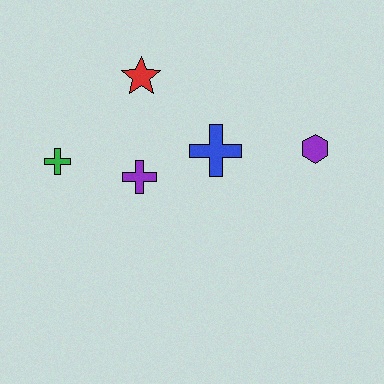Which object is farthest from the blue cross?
The green cross is farthest from the blue cross.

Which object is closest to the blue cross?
The purple cross is closest to the blue cross.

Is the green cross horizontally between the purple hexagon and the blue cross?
No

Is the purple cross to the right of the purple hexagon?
No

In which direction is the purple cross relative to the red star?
The purple cross is below the red star.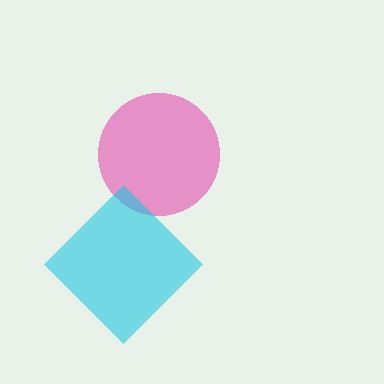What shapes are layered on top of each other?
The layered shapes are: a pink circle, a cyan diamond.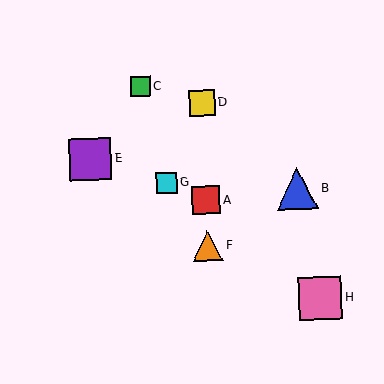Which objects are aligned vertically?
Objects A, D, F are aligned vertically.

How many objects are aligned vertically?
3 objects (A, D, F) are aligned vertically.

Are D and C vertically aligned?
No, D is at x≈202 and C is at x≈140.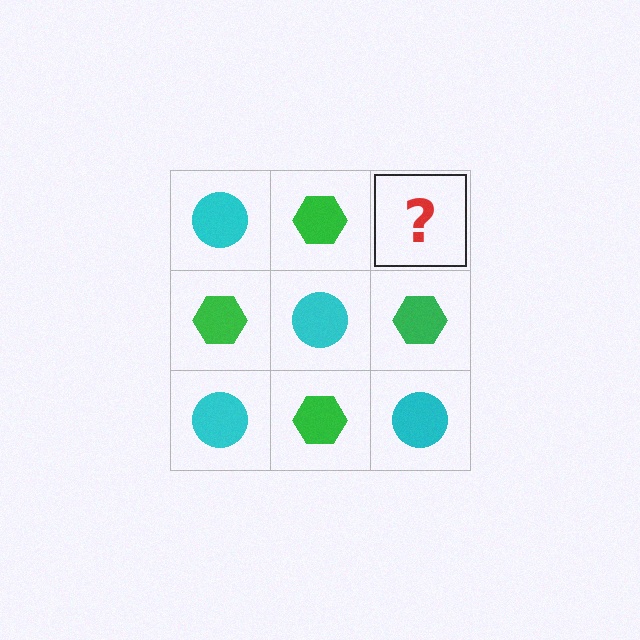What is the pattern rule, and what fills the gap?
The rule is that it alternates cyan circle and green hexagon in a checkerboard pattern. The gap should be filled with a cyan circle.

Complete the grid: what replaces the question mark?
The question mark should be replaced with a cyan circle.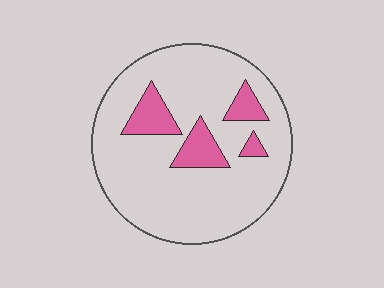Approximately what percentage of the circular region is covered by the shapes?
Approximately 15%.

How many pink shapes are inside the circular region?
4.